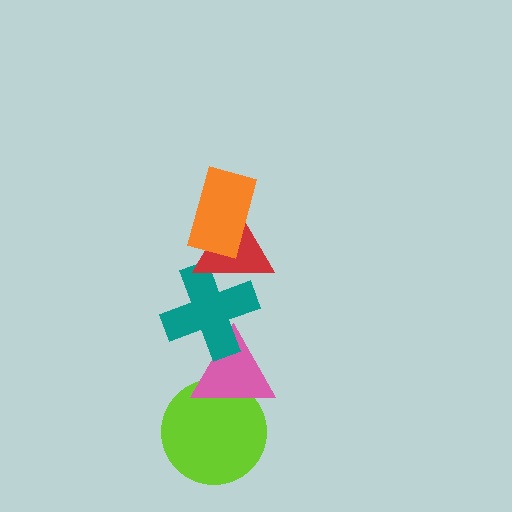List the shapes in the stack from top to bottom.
From top to bottom: the orange rectangle, the red triangle, the teal cross, the pink triangle, the lime circle.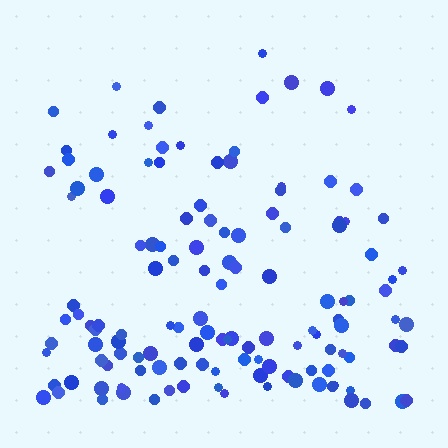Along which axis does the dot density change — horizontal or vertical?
Vertical.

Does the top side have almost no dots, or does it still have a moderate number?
Still a moderate number, just noticeably fewer than the bottom.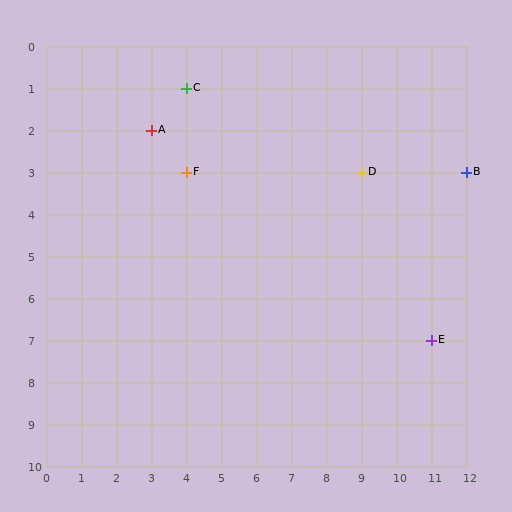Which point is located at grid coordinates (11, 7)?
Point E is at (11, 7).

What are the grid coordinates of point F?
Point F is at grid coordinates (4, 3).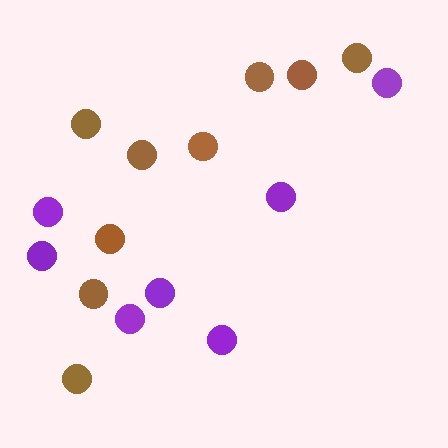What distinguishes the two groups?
There are 2 groups: one group of brown circles (9) and one group of purple circles (7).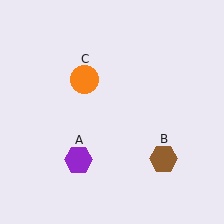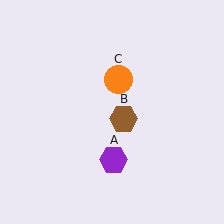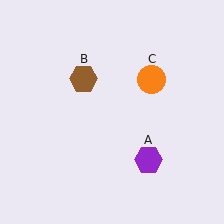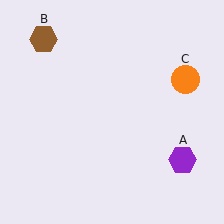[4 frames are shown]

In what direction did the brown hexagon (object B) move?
The brown hexagon (object B) moved up and to the left.